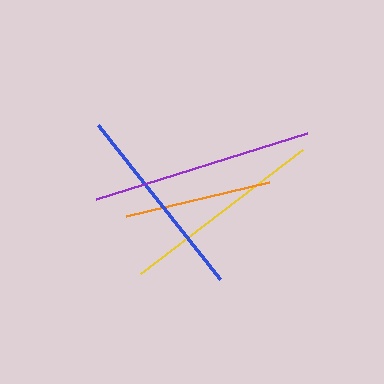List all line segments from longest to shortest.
From longest to shortest: purple, yellow, blue, orange.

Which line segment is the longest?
The purple line is the longest at approximately 221 pixels.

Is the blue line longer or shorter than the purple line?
The purple line is longer than the blue line.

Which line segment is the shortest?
The orange line is the shortest at approximately 147 pixels.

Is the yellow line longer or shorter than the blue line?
The yellow line is longer than the blue line.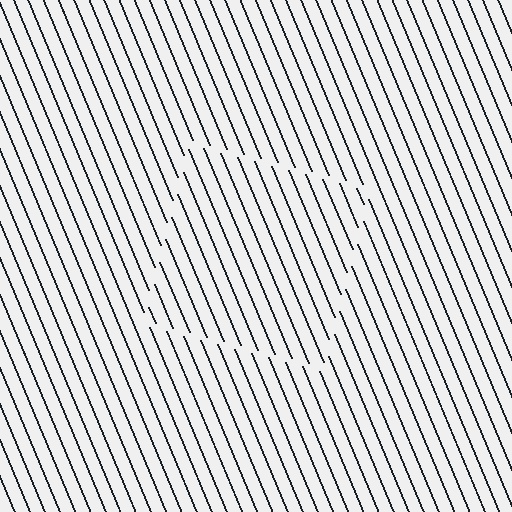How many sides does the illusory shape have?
4 sides — the line-ends trace a square.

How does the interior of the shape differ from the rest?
The interior of the shape contains the same grating, shifted by half a period — the contour is defined by the phase discontinuity where line-ends from the inner and outer gratings abut.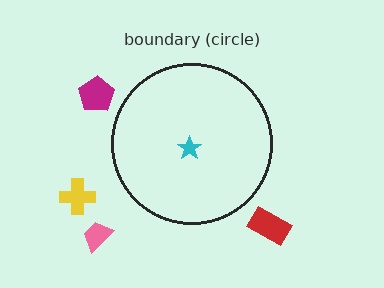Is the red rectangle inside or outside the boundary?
Outside.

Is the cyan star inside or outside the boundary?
Inside.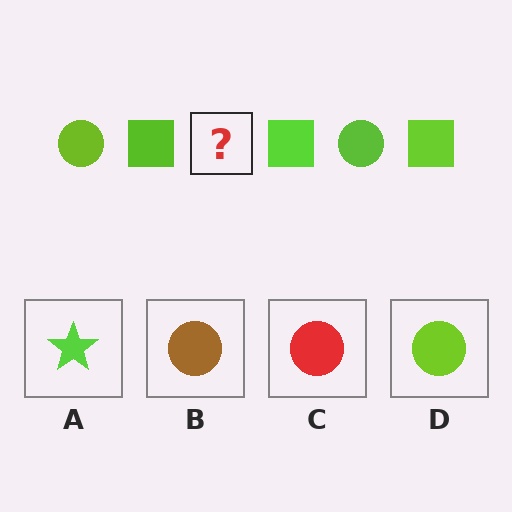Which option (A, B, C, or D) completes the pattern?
D.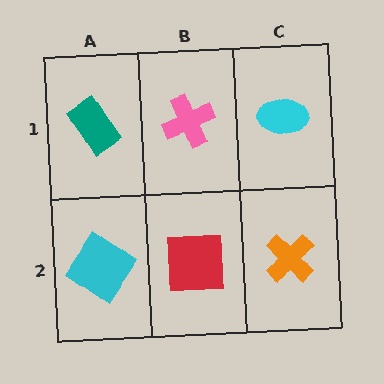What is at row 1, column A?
A teal rectangle.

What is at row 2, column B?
A red square.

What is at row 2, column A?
A cyan diamond.